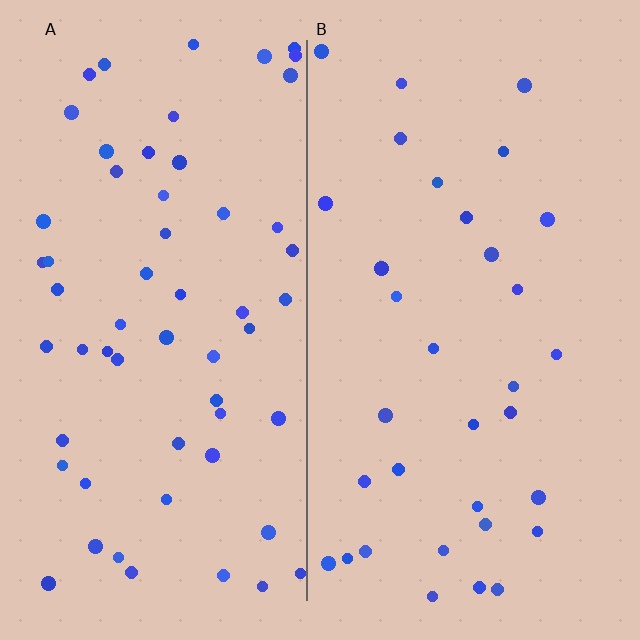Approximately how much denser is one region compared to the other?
Approximately 1.8× — region A over region B.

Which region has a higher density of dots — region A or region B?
A (the left).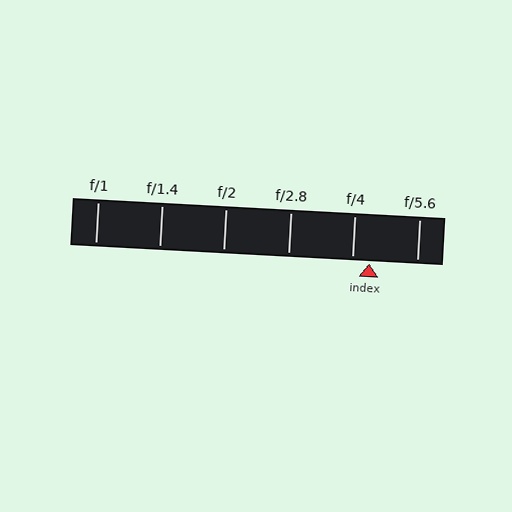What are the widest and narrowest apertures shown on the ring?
The widest aperture shown is f/1 and the narrowest is f/5.6.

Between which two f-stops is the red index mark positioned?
The index mark is between f/4 and f/5.6.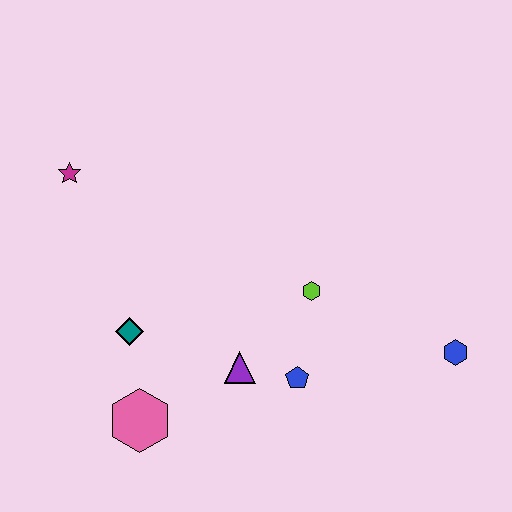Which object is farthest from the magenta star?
The blue hexagon is farthest from the magenta star.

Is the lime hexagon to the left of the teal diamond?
No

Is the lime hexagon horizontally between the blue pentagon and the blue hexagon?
Yes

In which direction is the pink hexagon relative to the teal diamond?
The pink hexagon is below the teal diamond.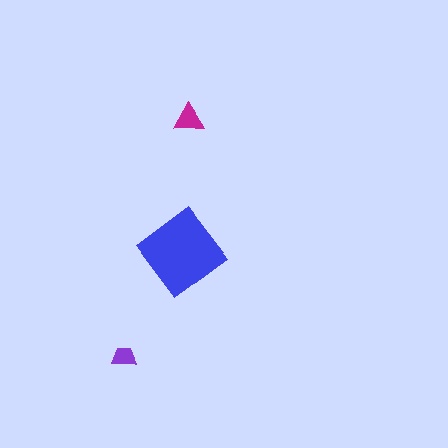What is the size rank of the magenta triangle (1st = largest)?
2nd.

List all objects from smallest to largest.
The purple trapezoid, the magenta triangle, the blue diamond.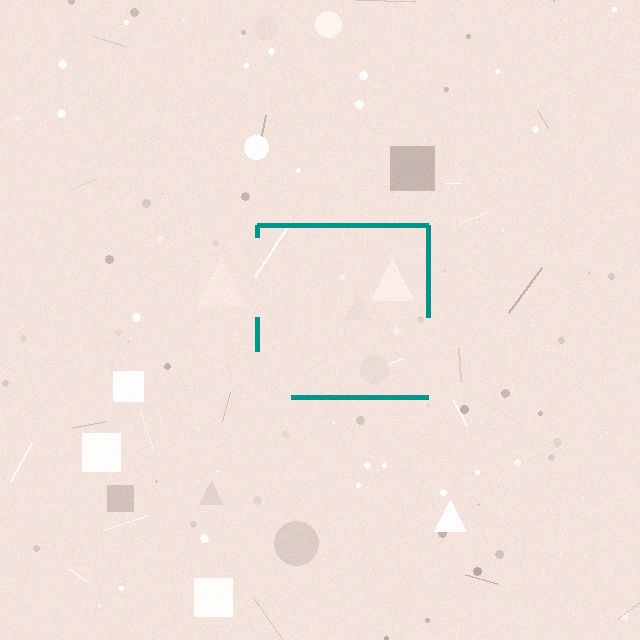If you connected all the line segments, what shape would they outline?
They would outline a square.